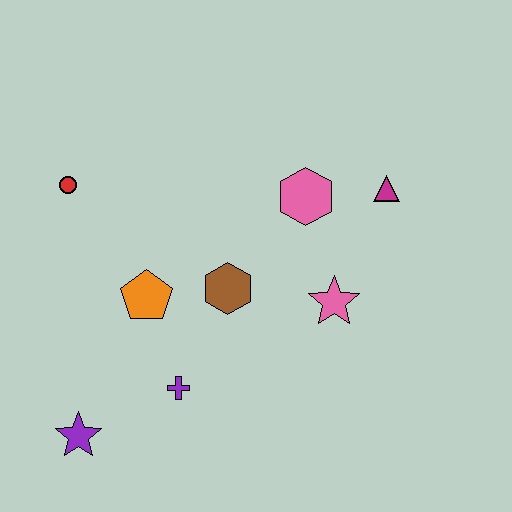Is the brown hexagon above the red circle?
No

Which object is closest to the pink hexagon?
The magenta triangle is closest to the pink hexagon.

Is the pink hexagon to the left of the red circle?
No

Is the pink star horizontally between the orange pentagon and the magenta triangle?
Yes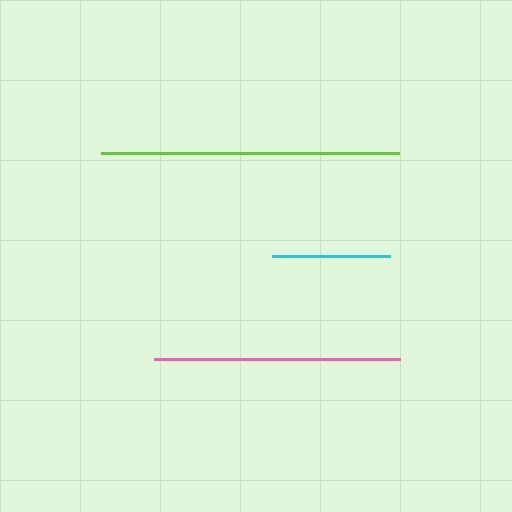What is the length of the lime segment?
The lime segment is approximately 298 pixels long.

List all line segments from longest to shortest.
From longest to shortest: lime, pink, cyan.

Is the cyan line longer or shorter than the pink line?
The pink line is longer than the cyan line.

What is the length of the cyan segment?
The cyan segment is approximately 118 pixels long.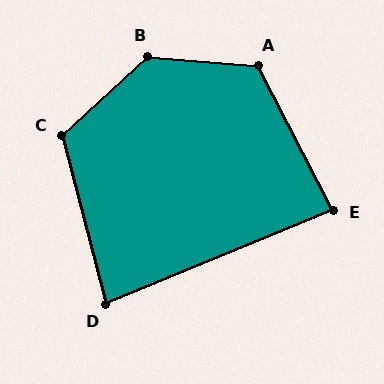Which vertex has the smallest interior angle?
D, at approximately 82 degrees.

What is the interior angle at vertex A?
Approximately 122 degrees (obtuse).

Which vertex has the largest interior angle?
B, at approximately 133 degrees.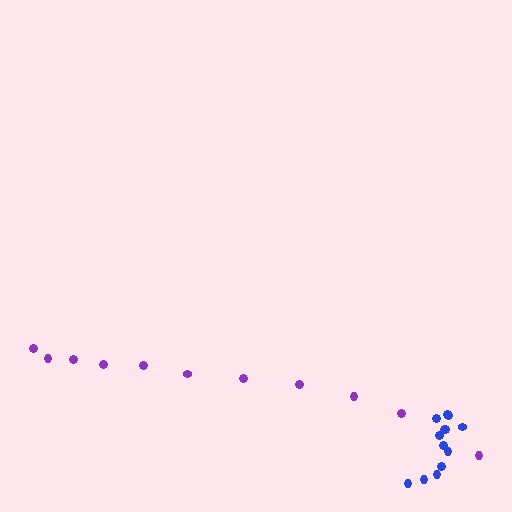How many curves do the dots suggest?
There are 2 distinct paths.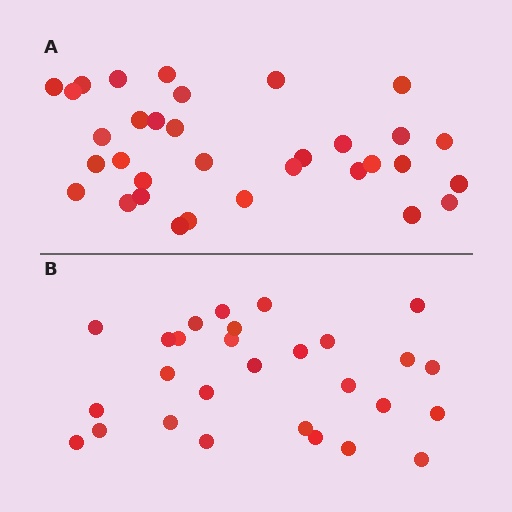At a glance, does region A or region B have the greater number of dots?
Region A (the top region) has more dots.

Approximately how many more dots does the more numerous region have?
Region A has about 5 more dots than region B.